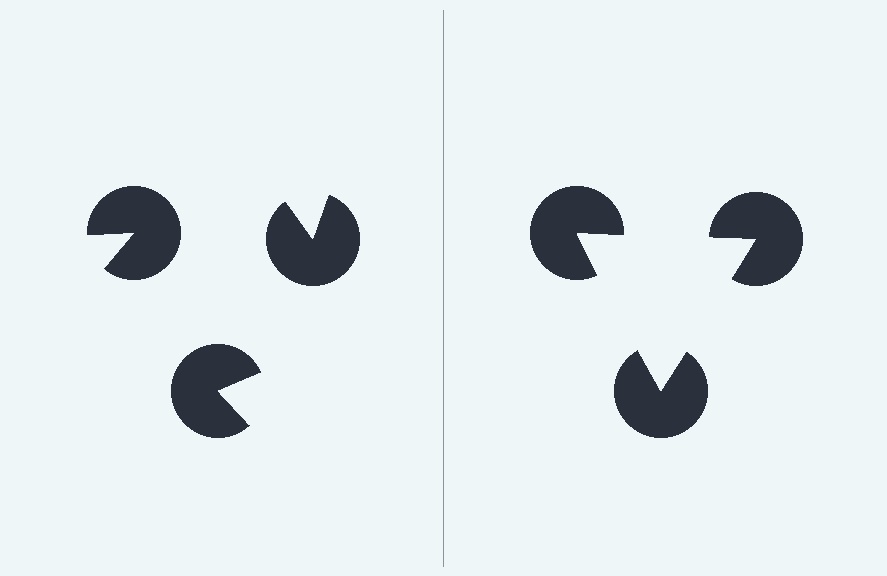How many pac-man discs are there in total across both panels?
6 — 3 on each side.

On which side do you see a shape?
An illusory triangle appears on the right side. On the left side the wedge cuts are rotated, so no coherent shape forms.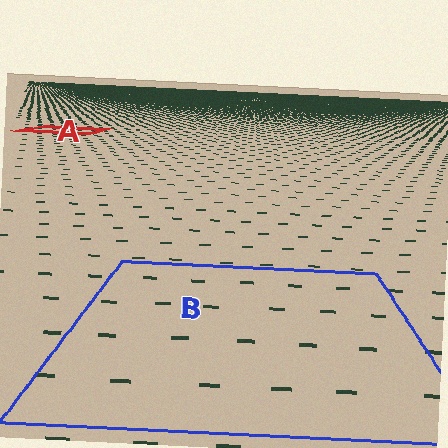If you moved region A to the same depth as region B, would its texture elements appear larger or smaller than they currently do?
They would appear larger. At a closer depth, the same texture elements are projected at a bigger on-screen size.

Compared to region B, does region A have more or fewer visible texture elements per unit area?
Region A has more texture elements per unit area — they are packed more densely because it is farther away.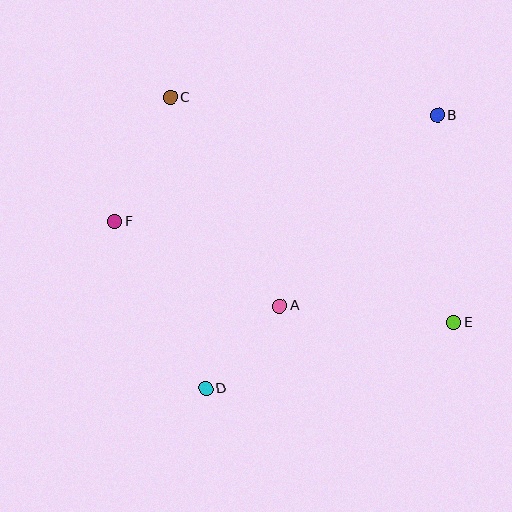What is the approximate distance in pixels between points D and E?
The distance between D and E is approximately 257 pixels.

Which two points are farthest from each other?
Points C and E are farthest from each other.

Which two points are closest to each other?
Points A and D are closest to each other.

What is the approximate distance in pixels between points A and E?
The distance between A and E is approximately 175 pixels.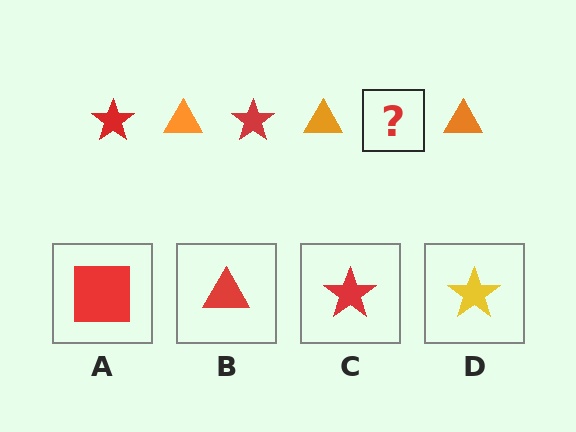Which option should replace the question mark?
Option C.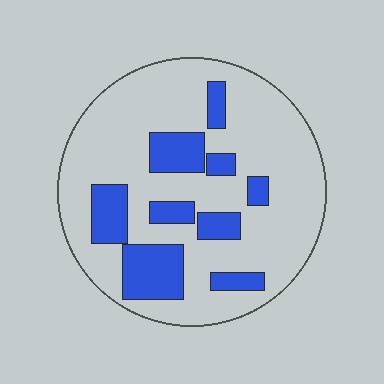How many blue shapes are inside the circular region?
9.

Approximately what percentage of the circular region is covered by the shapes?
Approximately 25%.